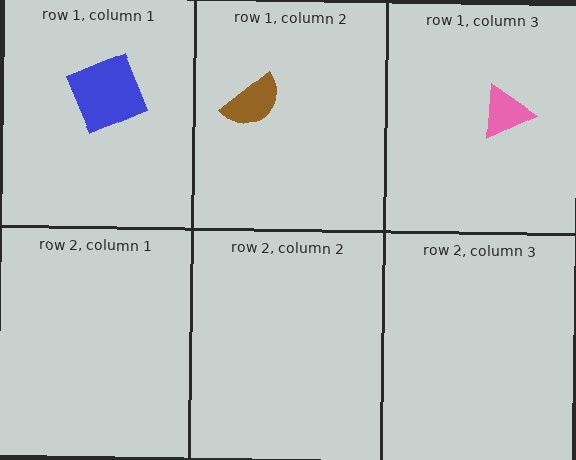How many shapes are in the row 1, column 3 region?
1.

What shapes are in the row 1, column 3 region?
The pink triangle.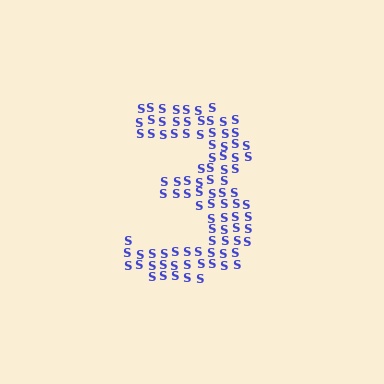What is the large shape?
The large shape is the digit 3.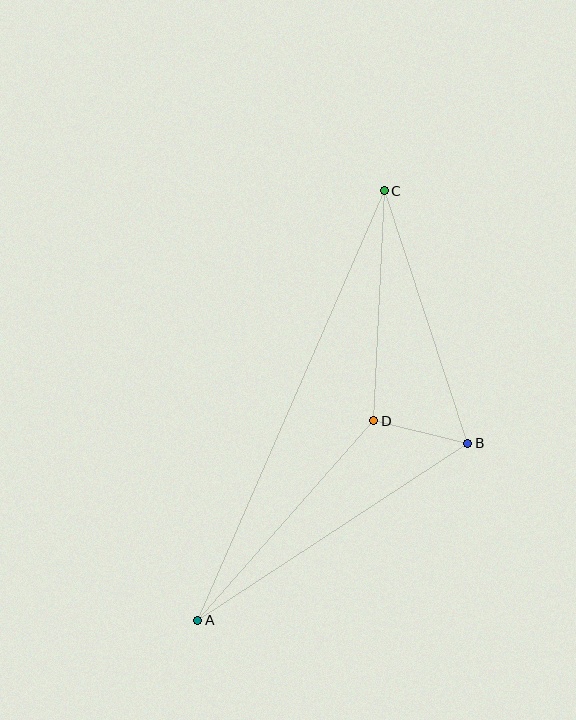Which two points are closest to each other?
Points B and D are closest to each other.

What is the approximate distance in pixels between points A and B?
The distance between A and B is approximately 323 pixels.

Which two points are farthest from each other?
Points A and C are farthest from each other.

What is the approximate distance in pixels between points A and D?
The distance between A and D is approximately 266 pixels.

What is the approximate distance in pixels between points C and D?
The distance between C and D is approximately 230 pixels.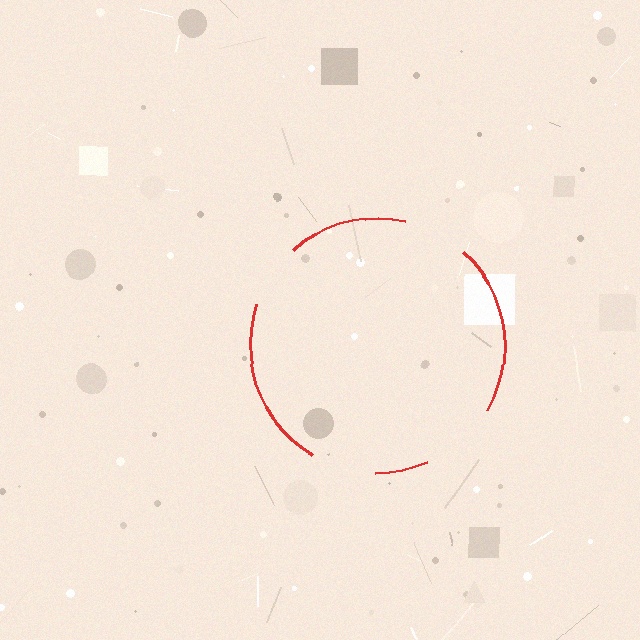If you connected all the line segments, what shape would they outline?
They would outline a circle.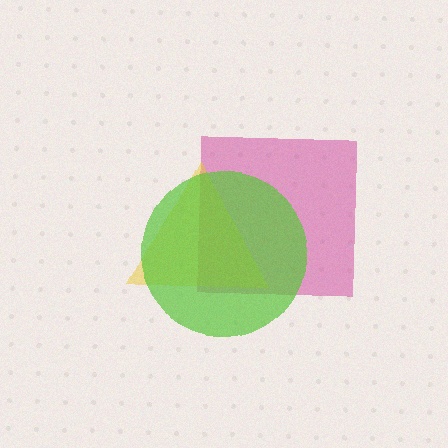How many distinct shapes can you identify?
There are 3 distinct shapes: a magenta square, a yellow triangle, a lime circle.